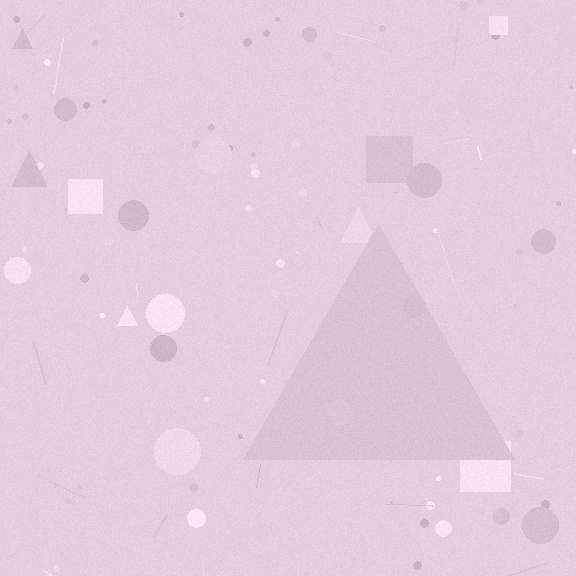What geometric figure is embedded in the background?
A triangle is embedded in the background.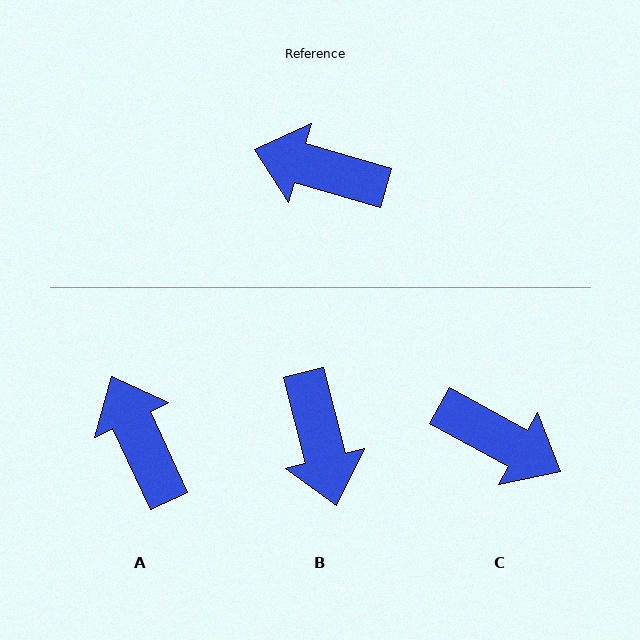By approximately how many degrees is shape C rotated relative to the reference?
Approximately 167 degrees counter-clockwise.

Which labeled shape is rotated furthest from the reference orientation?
C, about 167 degrees away.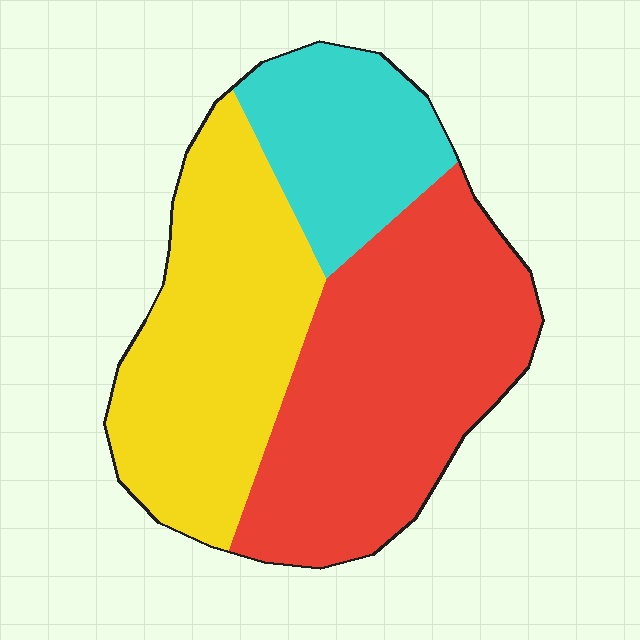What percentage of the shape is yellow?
Yellow takes up about three eighths (3/8) of the shape.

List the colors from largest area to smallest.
From largest to smallest: red, yellow, cyan.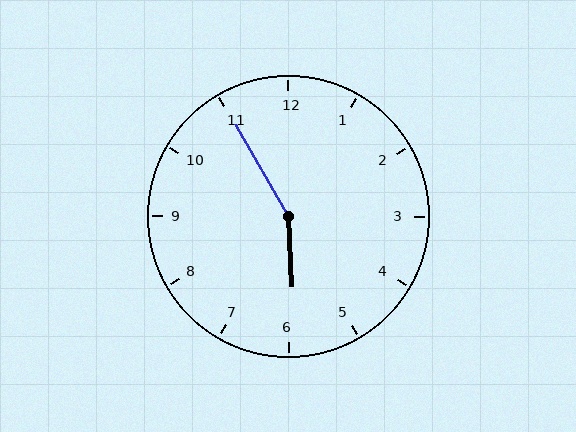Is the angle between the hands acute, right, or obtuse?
It is obtuse.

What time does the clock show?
5:55.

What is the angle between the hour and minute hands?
Approximately 152 degrees.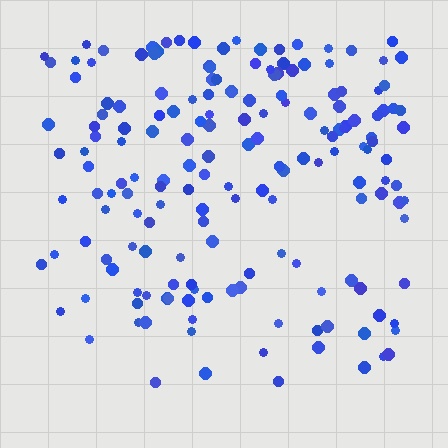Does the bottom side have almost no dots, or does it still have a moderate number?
Still a moderate number, just noticeably fewer than the top.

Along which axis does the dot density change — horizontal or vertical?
Vertical.